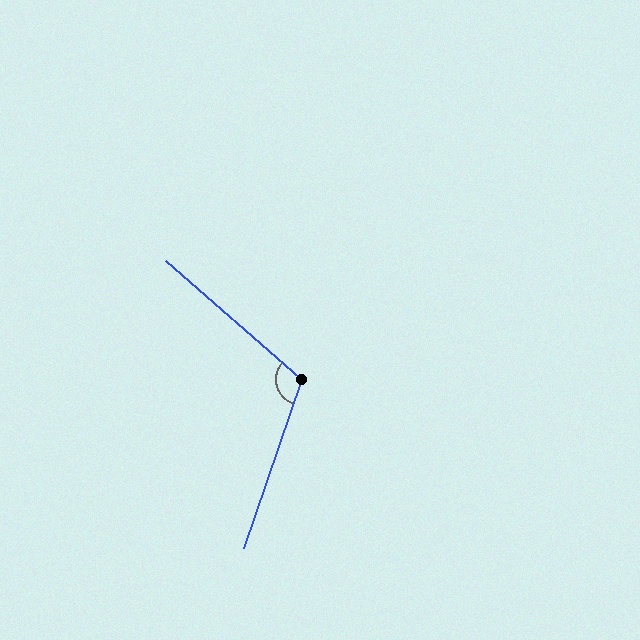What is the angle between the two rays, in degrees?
Approximately 112 degrees.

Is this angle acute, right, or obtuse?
It is obtuse.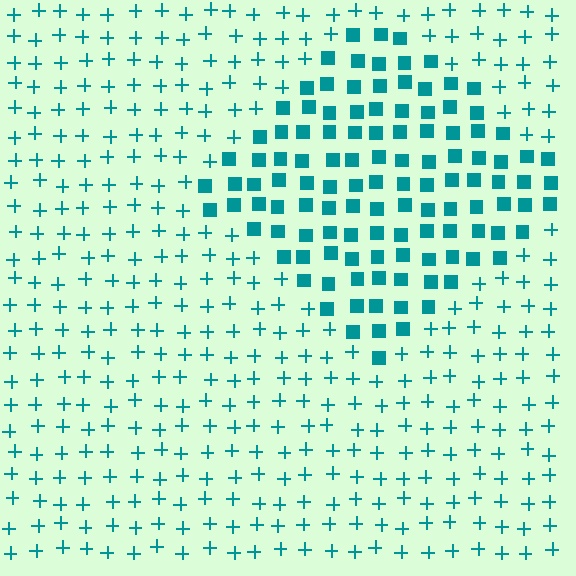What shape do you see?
I see a diamond.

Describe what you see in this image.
The image is filled with small teal elements arranged in a uniform grid. A diamond-shaped region contains squares, while the surrounding area contains plus signs. The boundary is defined purely by the change in element shape.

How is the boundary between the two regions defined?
The boundary is defined by a change in element shape: squares inside vs. plus signs outside. All elements share the same color and spacing.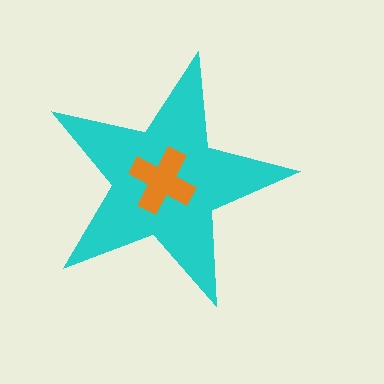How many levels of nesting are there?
2.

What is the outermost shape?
The cyan star.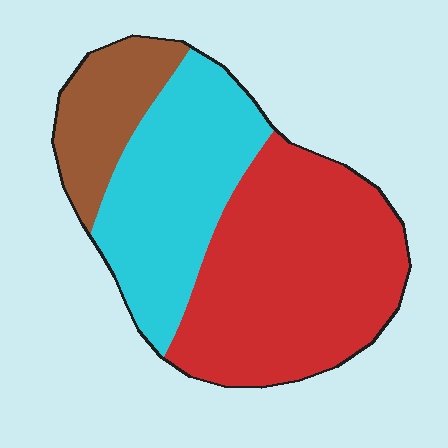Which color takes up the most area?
Red, at roughly 50%.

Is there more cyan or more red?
Red.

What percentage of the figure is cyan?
Cyan takes up between a third and a half of the figure.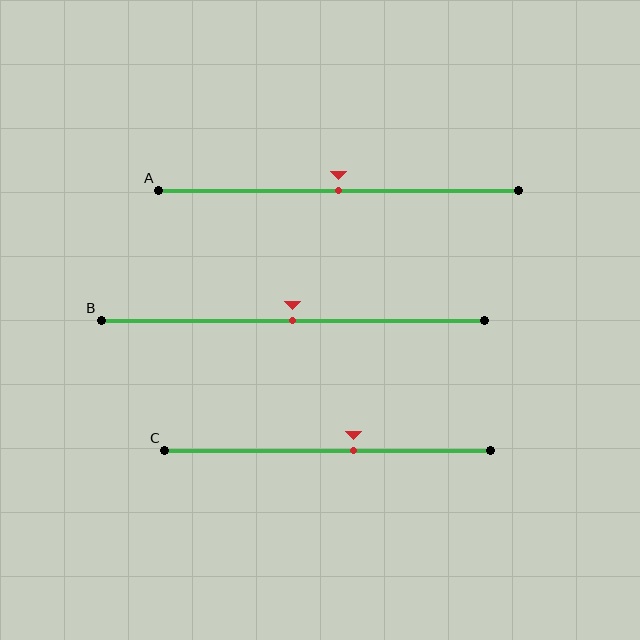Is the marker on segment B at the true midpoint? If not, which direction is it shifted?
Yes, the marker on segment B is at the true midpoint.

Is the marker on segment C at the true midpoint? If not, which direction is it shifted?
No, the marker on segment C is shifted to the right by about 8% of the segment length.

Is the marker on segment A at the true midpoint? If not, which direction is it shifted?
Yes, the marker on segment A is at the true midpoint.